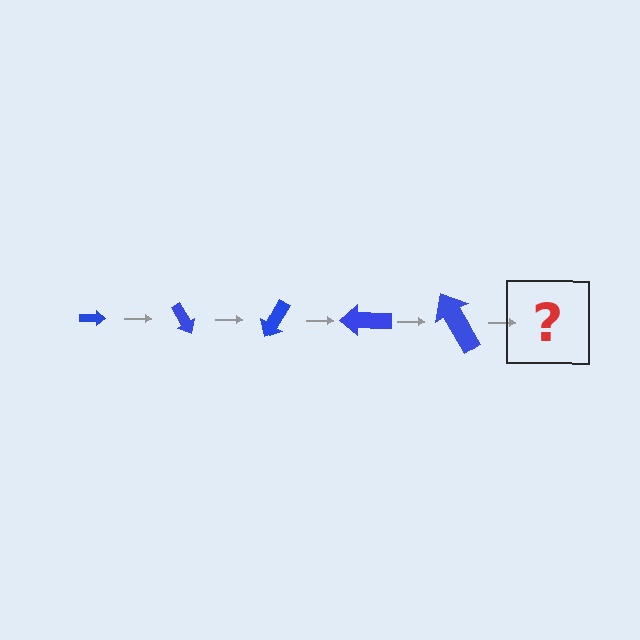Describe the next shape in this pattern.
It should be an arrow, larger than the previous one and rotated 300 degrees from the start.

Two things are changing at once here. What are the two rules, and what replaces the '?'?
The two rules are that the arrow grows larger each step and it rotates 60 degrees each step. The '?' should be an arrow, larger than the previous one and rotated 300 degrees from the start.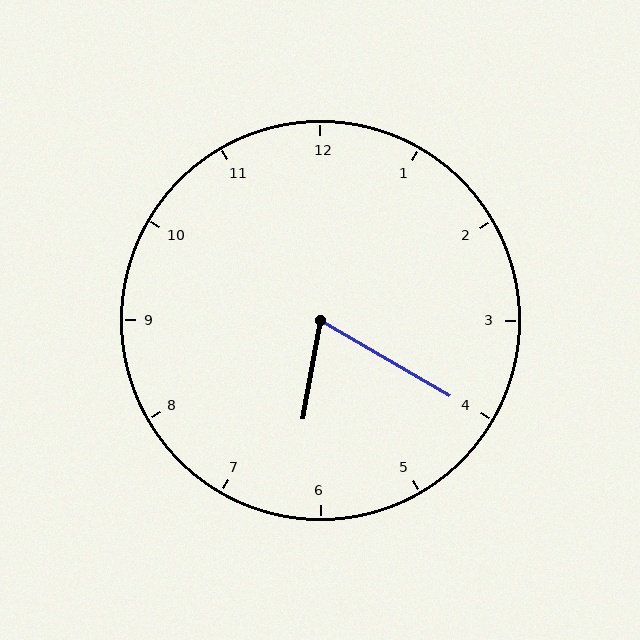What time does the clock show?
6:20.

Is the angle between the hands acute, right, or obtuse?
It is acute.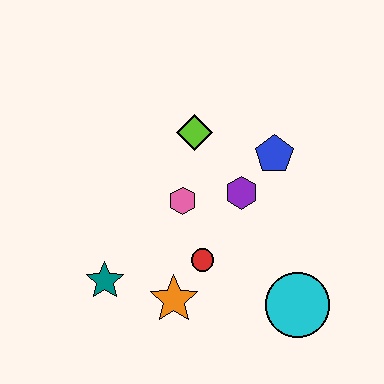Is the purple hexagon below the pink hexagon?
No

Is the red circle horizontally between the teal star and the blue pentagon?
Yes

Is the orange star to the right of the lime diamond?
No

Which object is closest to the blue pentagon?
The purple hexagon is closest to the blue pentagon.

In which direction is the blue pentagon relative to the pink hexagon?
The blue pentagon is to the right of the pink hexagon.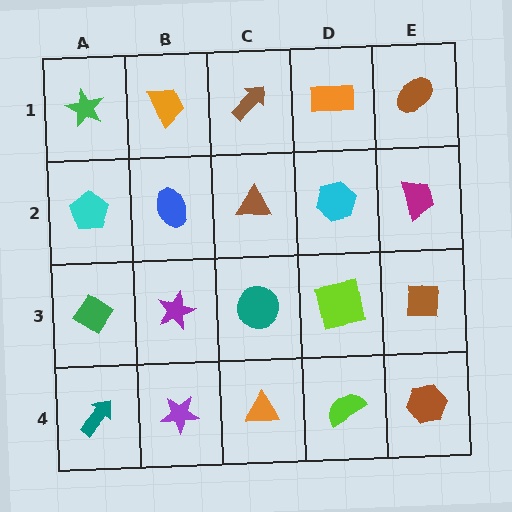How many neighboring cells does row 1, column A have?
2.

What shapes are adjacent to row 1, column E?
A magenta trapezoid (row 2, column E), an orange rectangle (row 1, column D).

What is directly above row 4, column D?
A lime square.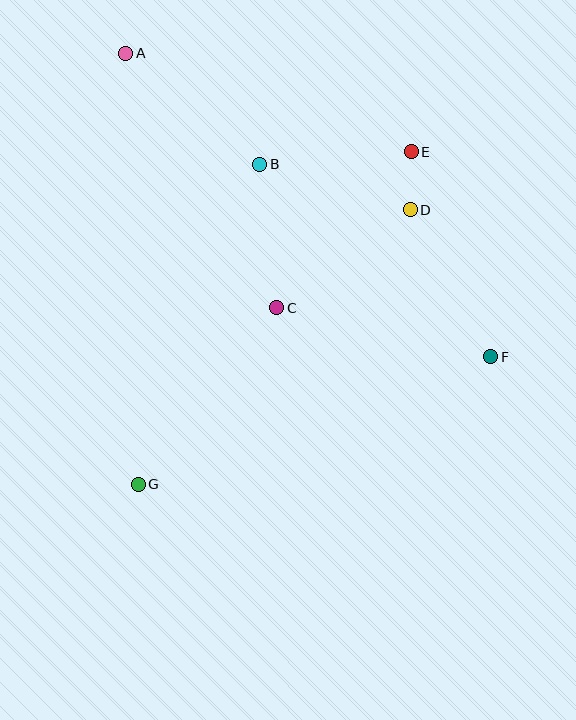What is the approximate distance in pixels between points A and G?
The distance between A and G is approximately 431 pixels.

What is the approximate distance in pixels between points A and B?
The distance between A and B is approximately 174 pixels.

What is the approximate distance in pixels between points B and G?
The distance between B and G is approximately 343 pixels.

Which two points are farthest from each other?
Points A and F are farthest from each other.